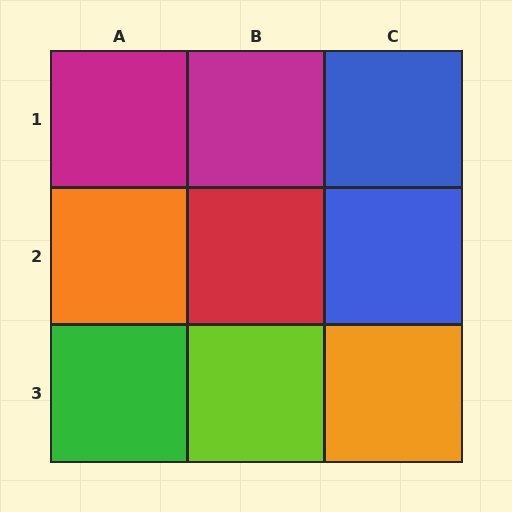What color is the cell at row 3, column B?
Lime.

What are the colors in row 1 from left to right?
Magenta, magenta, blue.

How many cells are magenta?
2 cells are magenta.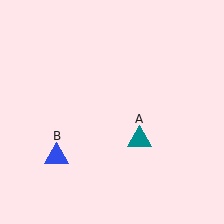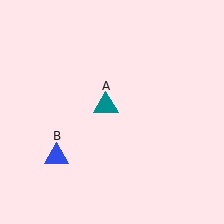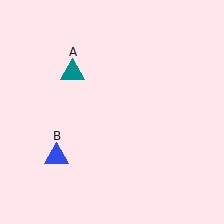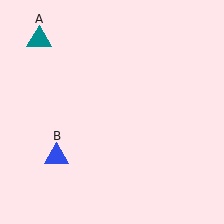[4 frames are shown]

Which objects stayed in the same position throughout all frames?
Blue triangle (object B) remained stationary.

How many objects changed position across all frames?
1 object changed position: teal triangle (object A).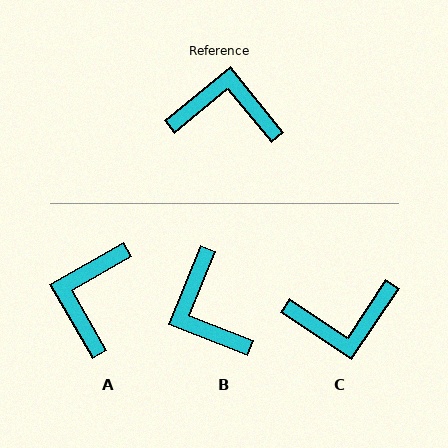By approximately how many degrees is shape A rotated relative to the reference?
Approximately 80 degrees counter-clockwise.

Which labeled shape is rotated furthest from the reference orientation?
C, about 163 degrees away.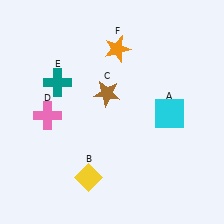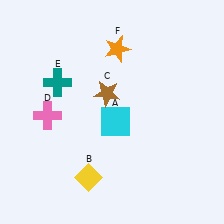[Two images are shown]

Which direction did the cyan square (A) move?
The cyan square (A) moved left.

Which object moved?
The cyan square (A) moved left.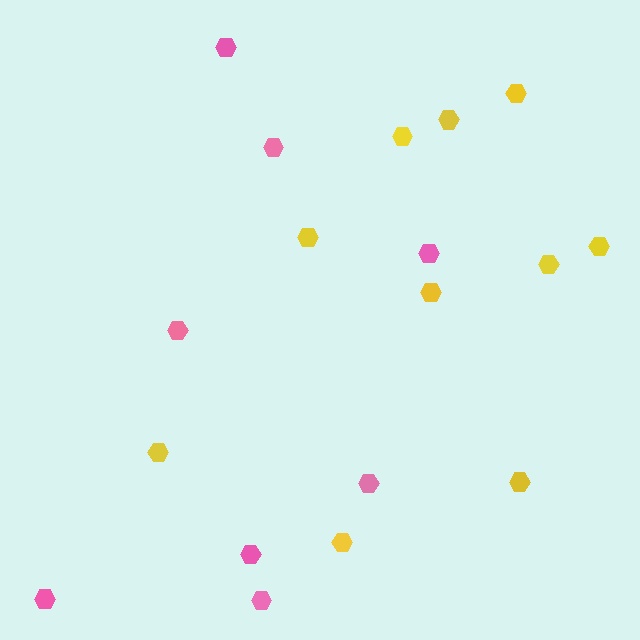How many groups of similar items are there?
There are 2 groups: one group of yellow hexagons (10) and one group of pink hexagons (8).